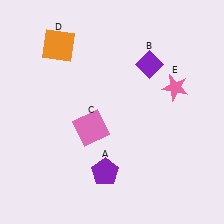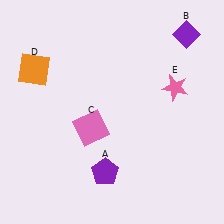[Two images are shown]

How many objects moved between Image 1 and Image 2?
2 objects moved between the two images.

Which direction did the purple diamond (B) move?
The purple diamond (B) moved right.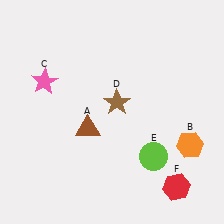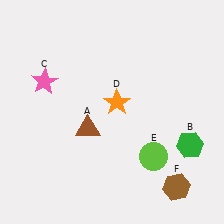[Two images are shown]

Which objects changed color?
B changed from orange to green. D changed from brown to orange. F changed from red to brown.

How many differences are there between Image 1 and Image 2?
There are 3 differences between the two images.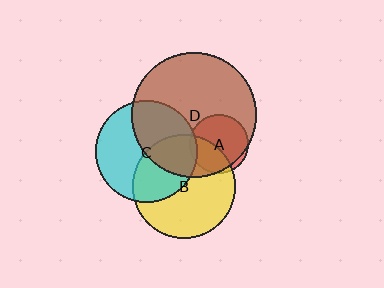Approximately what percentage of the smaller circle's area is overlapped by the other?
Approximately 95%.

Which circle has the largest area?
Circle D (brown).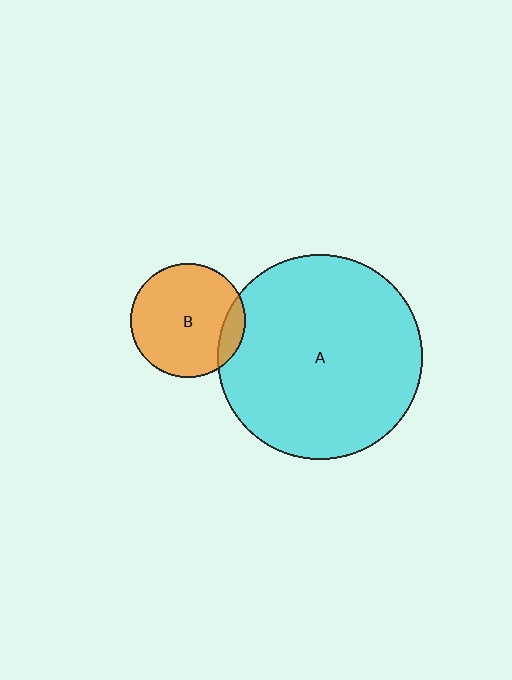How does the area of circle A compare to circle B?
Approximately 3.2 times.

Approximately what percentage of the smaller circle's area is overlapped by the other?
Approximately 10%.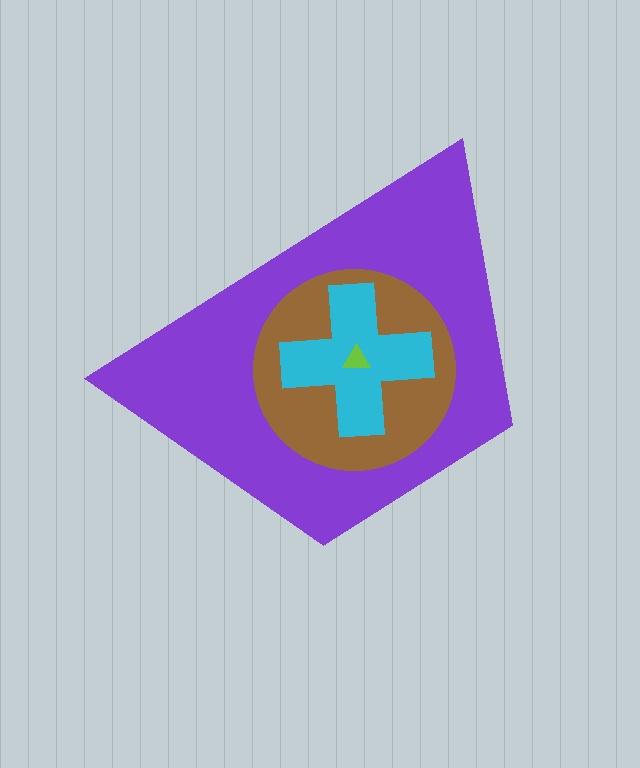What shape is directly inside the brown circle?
The cyan cross.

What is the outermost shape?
The purple trapezoid.